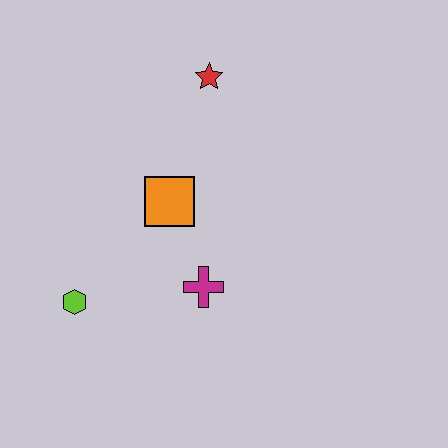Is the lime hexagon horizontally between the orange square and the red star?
No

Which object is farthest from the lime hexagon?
The red star is farthest from the lime hexagon.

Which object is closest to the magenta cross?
The orange square is closest to the magenta cross.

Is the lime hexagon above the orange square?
No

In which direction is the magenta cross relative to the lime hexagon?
The magenta cross is to the right of the lime hexagon.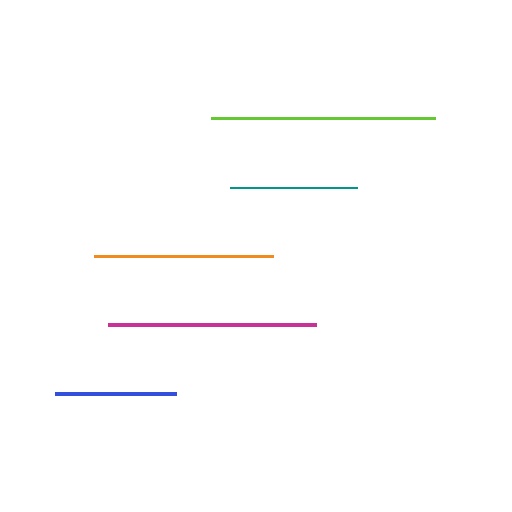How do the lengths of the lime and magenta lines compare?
The lime and magenta lines are approximately the same length.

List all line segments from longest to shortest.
From longest to shortest: lime, magenta, orange, teal, blue.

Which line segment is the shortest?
The blue line is the shortest at approximately 121 pixels.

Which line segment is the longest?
The lime line is the longest at approximately 225 pixels.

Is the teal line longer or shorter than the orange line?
The orange line is longer than the teal line.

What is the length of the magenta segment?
The magenta segment is approximately 208 pixels long.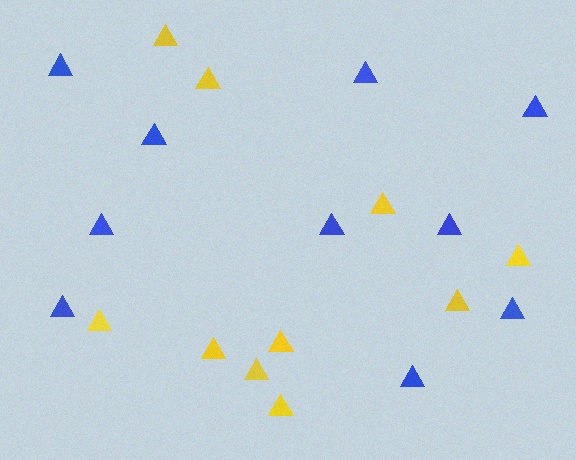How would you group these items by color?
There are 2 groups: one group of yellow triangles (10) and one group of blue triangles (10).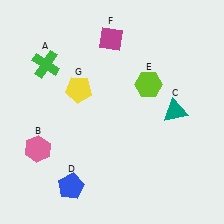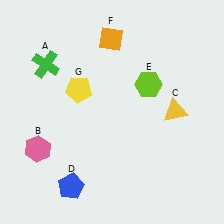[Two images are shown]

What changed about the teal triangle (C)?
In Image 1, C is teal. In Image 2, it changed to yellow.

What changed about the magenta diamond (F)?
In Image 1, F is magenta. In Image 2, it changed to orange.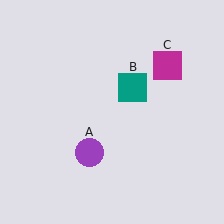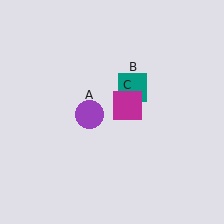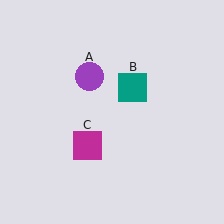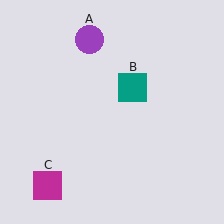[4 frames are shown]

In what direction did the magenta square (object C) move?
The magenta square (object C) moved down and to the left.